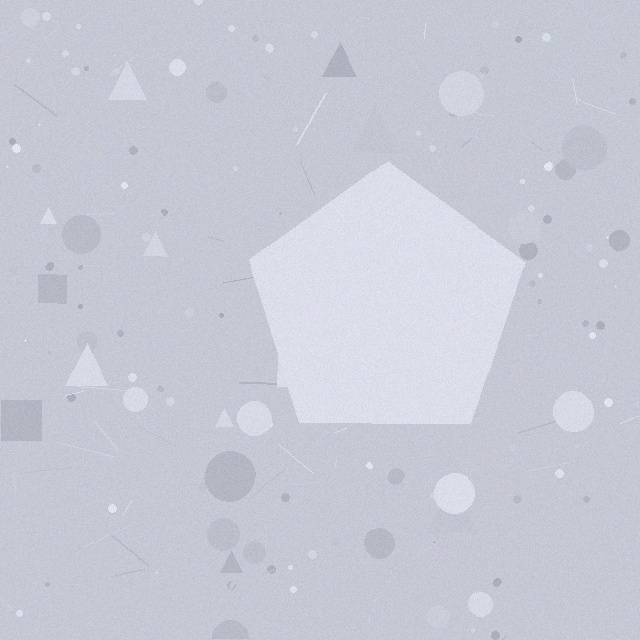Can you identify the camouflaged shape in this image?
The camouflaged shape is a pentagon.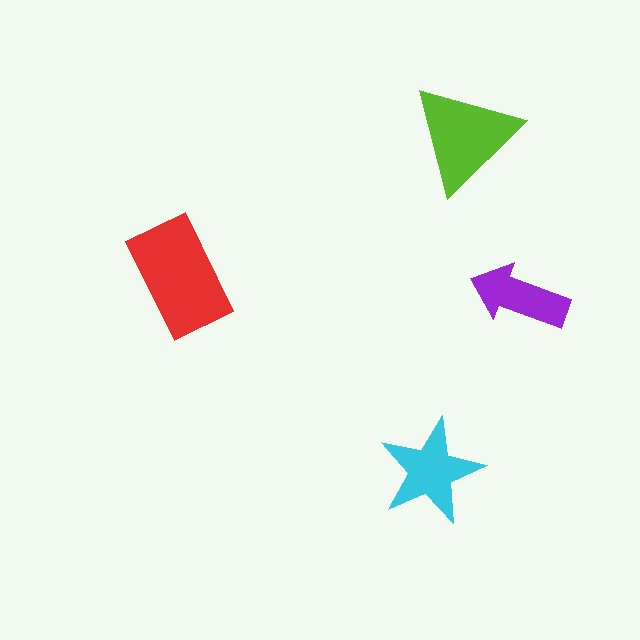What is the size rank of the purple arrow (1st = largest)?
4th.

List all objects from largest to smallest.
The red rectangle, the lime triangle, the cyan star, the purple arrow.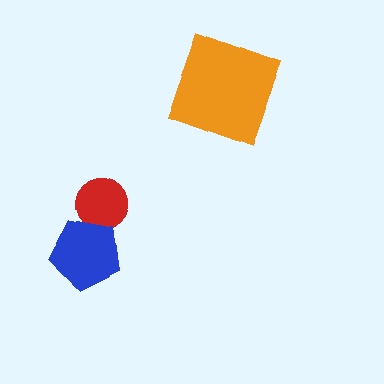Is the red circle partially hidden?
Yes, it is partially covered by another shape.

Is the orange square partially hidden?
No, no other shape covers it.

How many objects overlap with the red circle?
1 object overlaps with the red circle.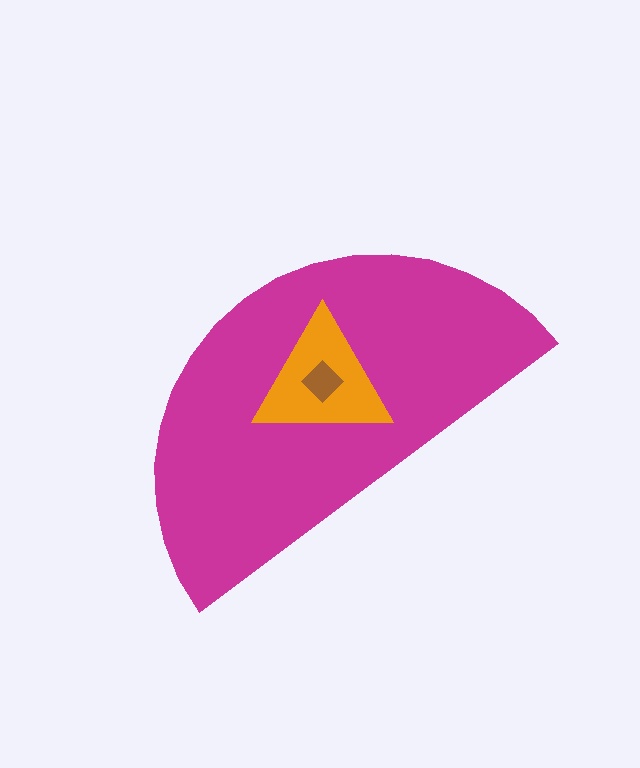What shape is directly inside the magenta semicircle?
The orange triangle.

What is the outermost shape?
The magenta semicircle.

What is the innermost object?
The brown diamond.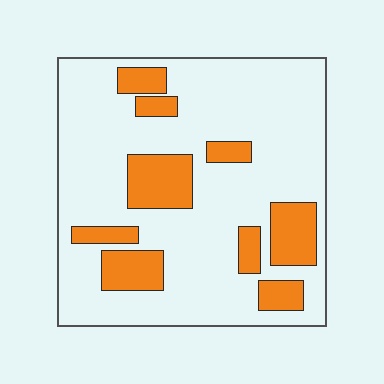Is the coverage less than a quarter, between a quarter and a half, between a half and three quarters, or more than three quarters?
Less than a quarter.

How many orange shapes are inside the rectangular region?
9.